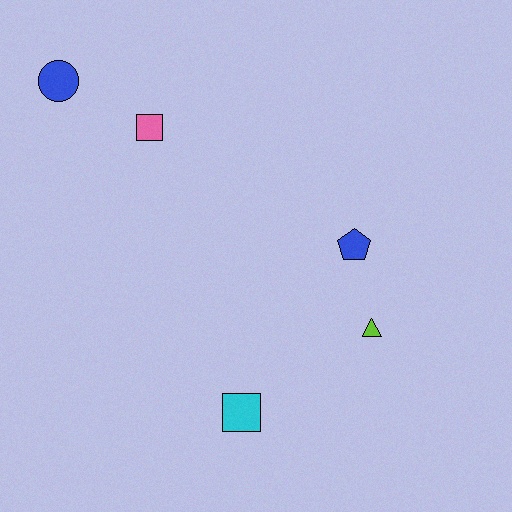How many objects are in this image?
There are 5 objects.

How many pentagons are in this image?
There is 1 pentagon.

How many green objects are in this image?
There are no green objects.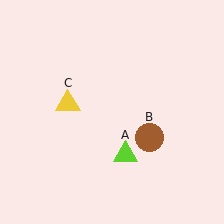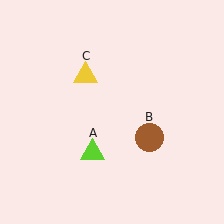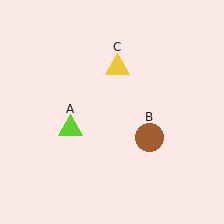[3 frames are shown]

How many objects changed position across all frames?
2 objects changed position: lime triangle (object A), yellow triangle (object C).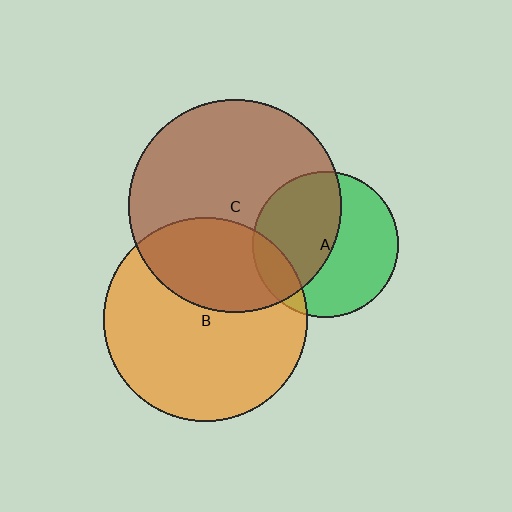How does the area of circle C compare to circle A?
Approximately 2.1 times.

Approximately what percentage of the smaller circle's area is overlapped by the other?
Approximately 15%.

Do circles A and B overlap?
Yes.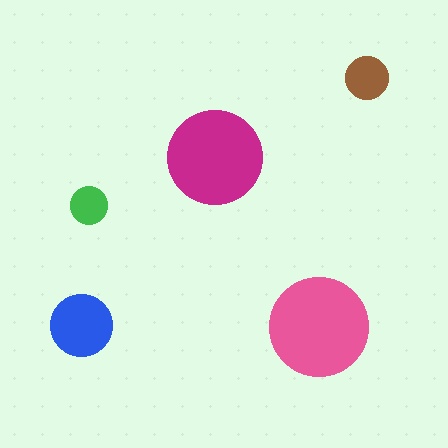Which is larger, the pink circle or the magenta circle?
The pink one.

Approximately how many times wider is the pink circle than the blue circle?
About 1.5 times wider.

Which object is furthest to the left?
The blue circle is leftmost.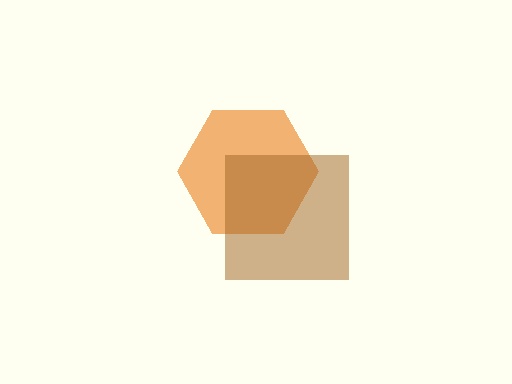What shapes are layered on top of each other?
The layered shapes are: an orange hexagon, a brown square.